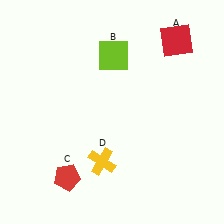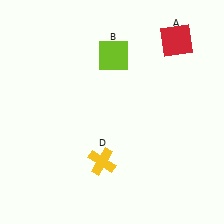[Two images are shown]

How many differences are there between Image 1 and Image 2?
There is 1 difference between the two images.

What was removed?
The red pentagon (C) was removed in Image 2.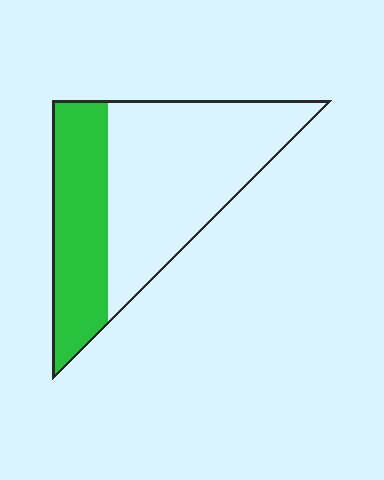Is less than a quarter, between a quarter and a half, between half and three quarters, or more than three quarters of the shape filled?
Between a quarter and a half.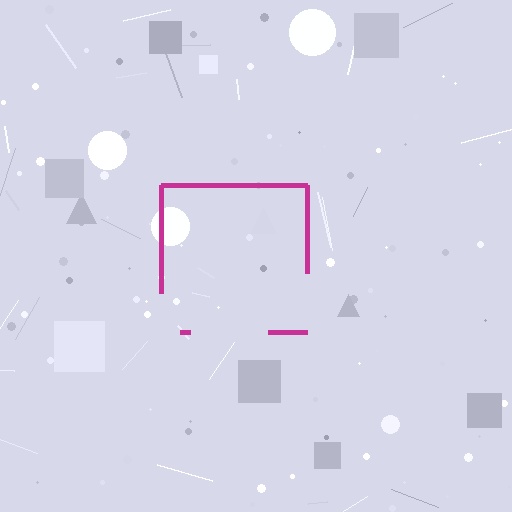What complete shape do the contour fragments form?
The contour fragments form a square.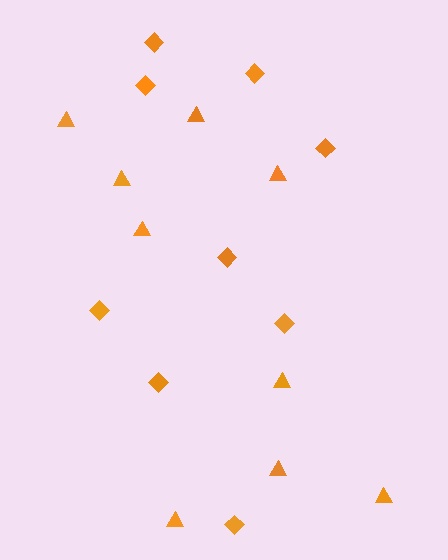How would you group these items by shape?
There are 2 groups: one group of triangles (9) and one group of diamonds (9).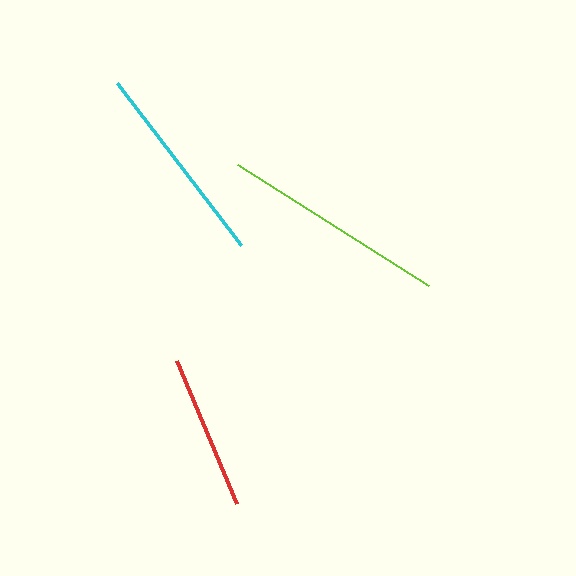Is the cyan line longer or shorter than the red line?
The cyan line is longer than the red line.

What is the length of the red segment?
The red segment is approximately 155 pixels long.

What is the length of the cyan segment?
The cyan segment is approximately 204 pixels long.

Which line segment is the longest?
The lime line is the longest at approximately 227 pixels.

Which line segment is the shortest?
The red line is the shortest at approximately 155 pixels.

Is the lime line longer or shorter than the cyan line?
The lime line is longer than the cyan line.